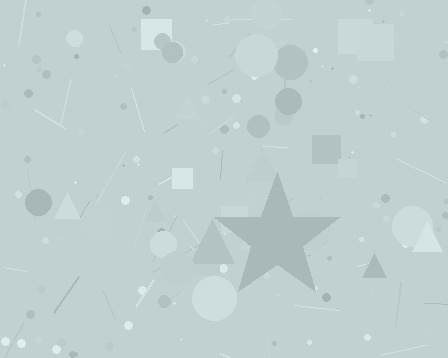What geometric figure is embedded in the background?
A star is embedded in the background.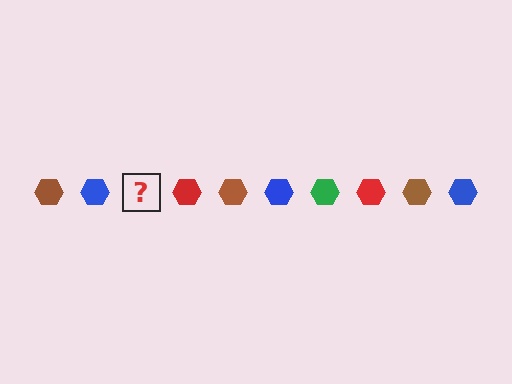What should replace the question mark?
The question mark should be replaced with a green hexagon.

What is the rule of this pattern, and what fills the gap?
The rule is that the pattern cycles through brown, blue, green, red hexagons. The gap should be filled with a green hexagon.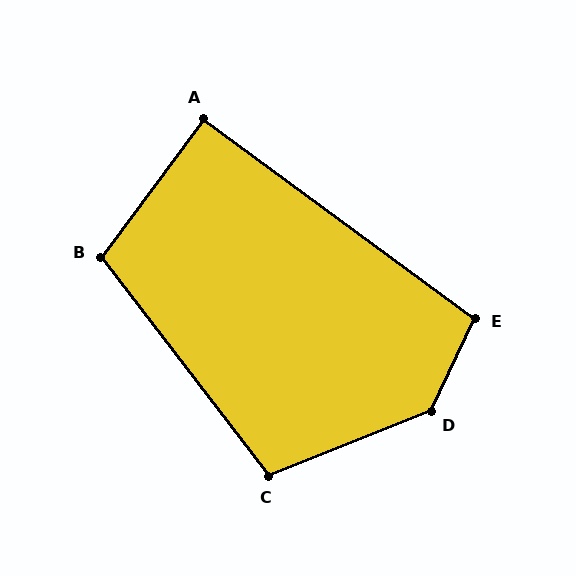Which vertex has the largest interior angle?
D, at approximately 137 degrees.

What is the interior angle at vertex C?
Approximately 106 degrees (obtuse).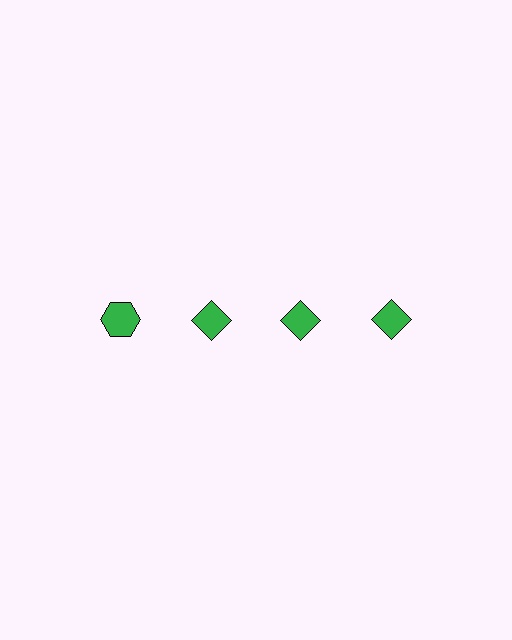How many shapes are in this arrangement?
There are 4 shapes arranged in a grid pattern.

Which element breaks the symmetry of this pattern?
The green hexagon in the top row, leftmost column breaks the symmetry. All other shapes are green diamonds.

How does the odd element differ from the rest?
It has a different shape: hexagon instead of diamond.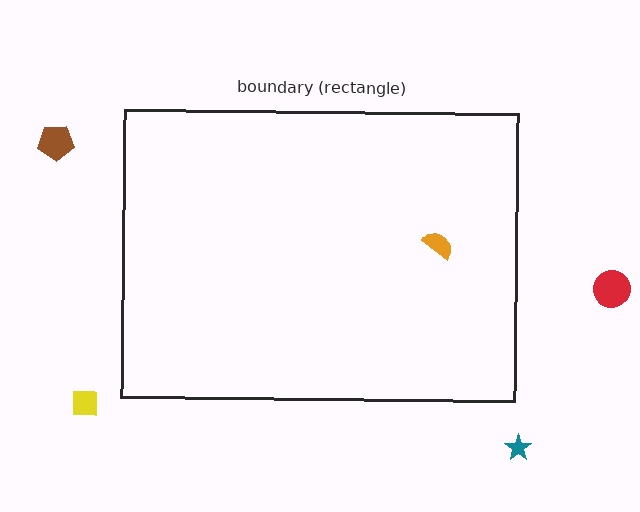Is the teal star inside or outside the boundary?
Outside.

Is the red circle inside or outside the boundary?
Outside.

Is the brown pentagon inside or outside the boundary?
Outside.